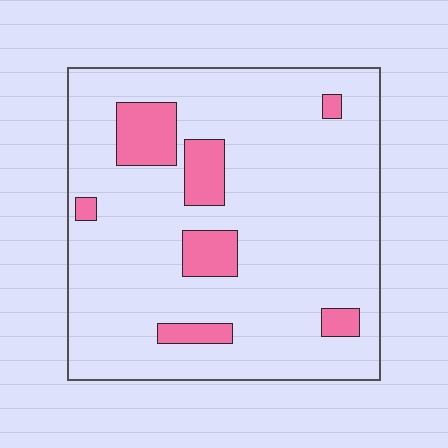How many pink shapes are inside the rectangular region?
7.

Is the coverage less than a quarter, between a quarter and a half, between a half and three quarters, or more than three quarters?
Less than a quarter.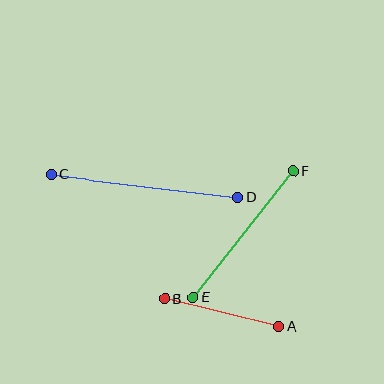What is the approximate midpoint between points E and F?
The midpoint is at approximately (243, 234) pixels.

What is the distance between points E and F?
The distance is approximately 161 pixels.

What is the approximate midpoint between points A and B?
The midpoint is at approximately (222, 313) pixels.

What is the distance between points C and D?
The distance is approximately 188 pixels.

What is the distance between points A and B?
The distance is approximately 118 pixels.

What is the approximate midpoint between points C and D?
The midpoint is at approximately (144, 186) pixels.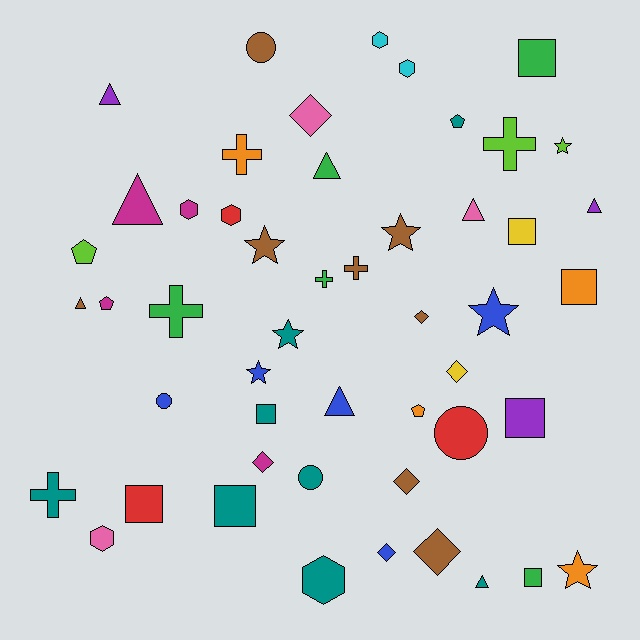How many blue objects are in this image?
There are 5 blue objects.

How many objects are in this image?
There are 50 objects.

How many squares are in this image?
There are 8 squares.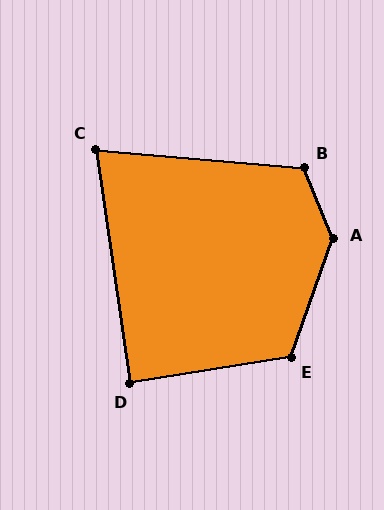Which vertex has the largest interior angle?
A, at approximately 138 degrees.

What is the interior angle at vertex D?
Approximately 89 degrees (approximately right).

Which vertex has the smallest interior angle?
C, at approximately 77 degrees.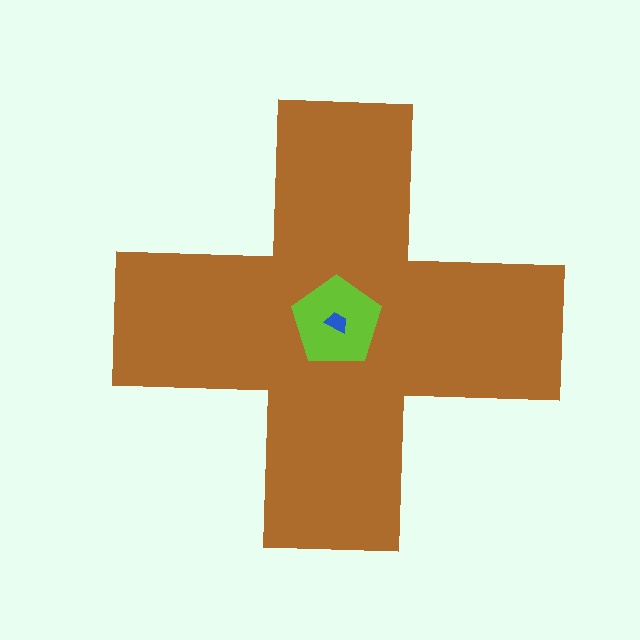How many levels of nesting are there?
3.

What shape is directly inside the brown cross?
The lime pentagon.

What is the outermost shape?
The brown cross.